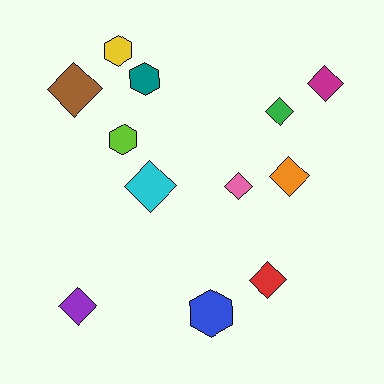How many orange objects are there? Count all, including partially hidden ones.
There is 1 orange object.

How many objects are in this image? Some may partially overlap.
There are 12 objects.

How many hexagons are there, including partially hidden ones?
There are 4 hexagons.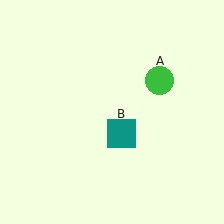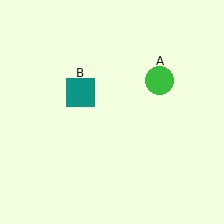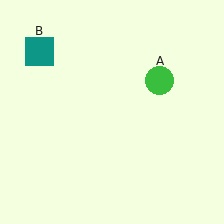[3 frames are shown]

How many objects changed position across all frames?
1 object changed position: teal square (object B).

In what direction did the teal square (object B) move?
The teal square (object B) moved up and to the left.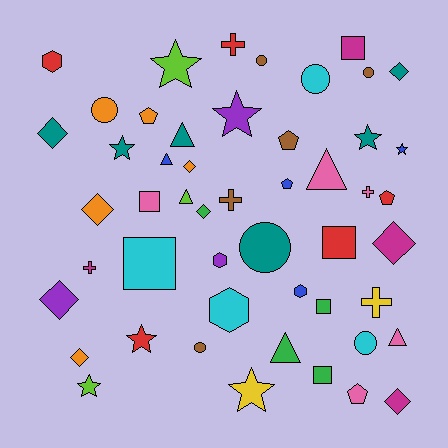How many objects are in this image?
There are 50 objects.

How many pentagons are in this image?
There are 5 pentagons.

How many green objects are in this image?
There are 4 green objects.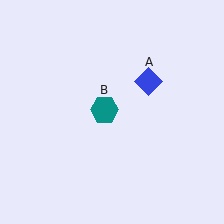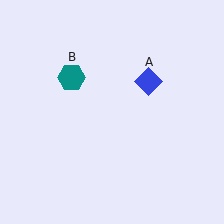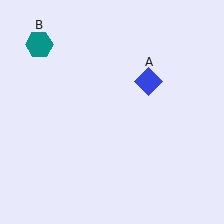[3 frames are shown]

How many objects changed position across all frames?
1 object changed position: teal hexagon (object B).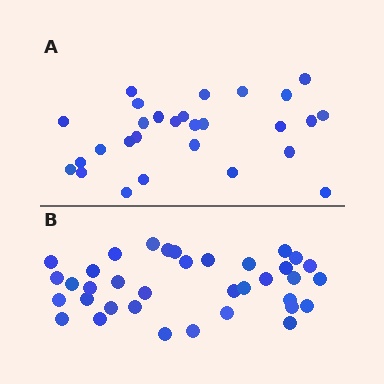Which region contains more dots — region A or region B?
Region B (the bottom region) has more dots.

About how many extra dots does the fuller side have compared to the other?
Region B has roughly 8 or so more dots than region A.